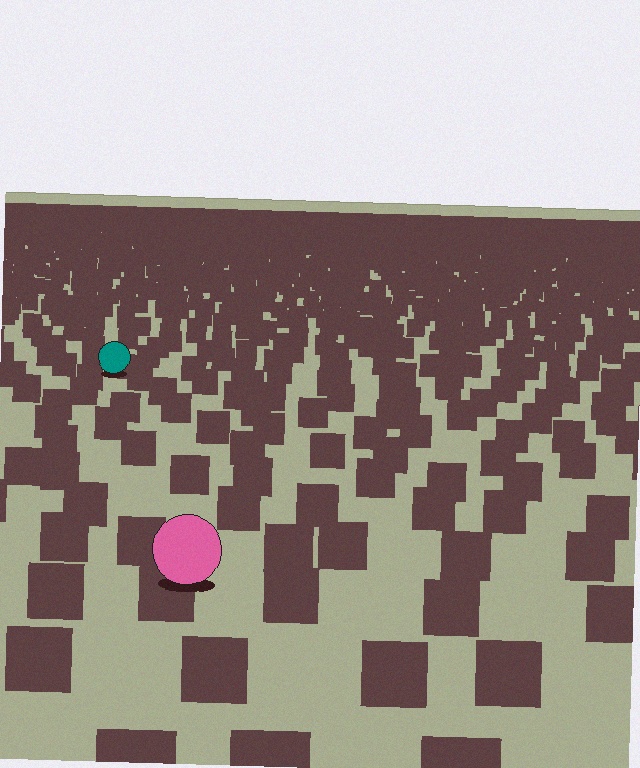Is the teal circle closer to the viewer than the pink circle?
No. The pink circle is closer — you can tell from the texture gradient: the ground texture is coarser near it.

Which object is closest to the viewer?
The pink circle is closest. The texture marks near it are larger and more spread out.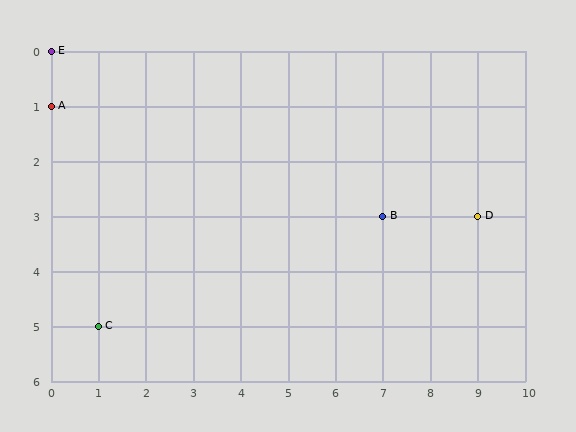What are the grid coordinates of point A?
Point A is at grid coordinates (0, 1).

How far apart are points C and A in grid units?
Points C and A are 1 column and 4 rows apart (about 4.1 grid units diagonally).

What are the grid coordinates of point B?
Point B is at grid coordinates (7, 3).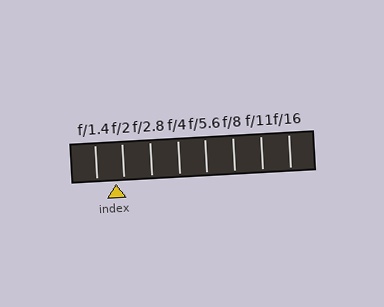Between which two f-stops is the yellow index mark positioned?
The index mark is between f/1.4 and f/2.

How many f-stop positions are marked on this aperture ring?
There are 8 f-stop positions marked.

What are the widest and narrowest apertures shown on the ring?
The widest aperture shown is f/1.4 and the narrowest is f/16.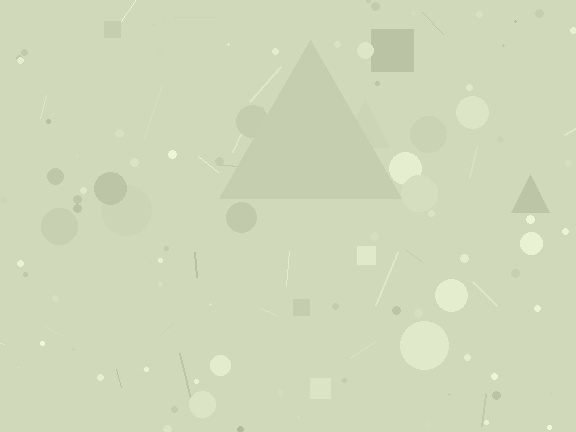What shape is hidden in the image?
A triangle is hidden in the image.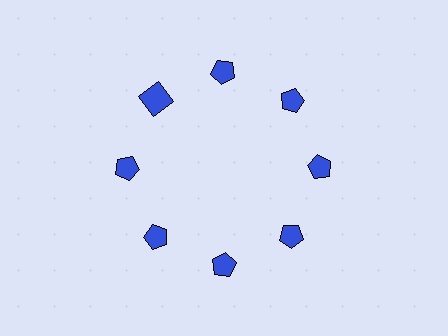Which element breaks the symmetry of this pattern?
The blue square at roughly the 10 o'clock position breaks the symmetry. All other shapes are blue pentagons.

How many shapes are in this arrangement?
There are 8 shapes arranged in a ring pattern.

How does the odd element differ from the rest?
It has a different shape: square instead of pentagon.